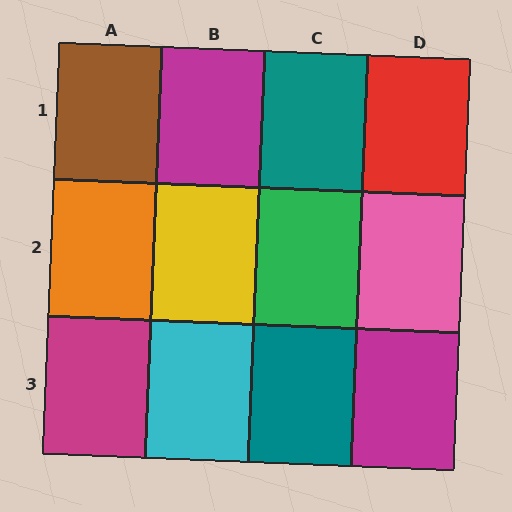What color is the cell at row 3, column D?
Magenta.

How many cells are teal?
2 cells are teal.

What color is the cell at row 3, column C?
Teal.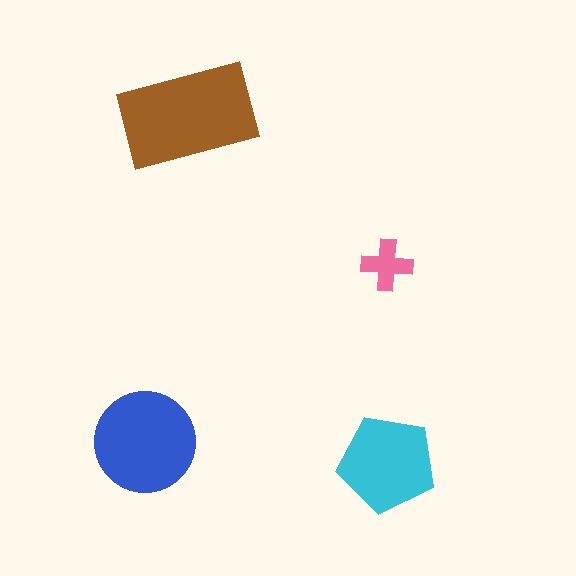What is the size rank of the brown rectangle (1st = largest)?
1st.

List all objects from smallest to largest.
The pink cross, the cyan pentagon, the blue circle, the brown rectangle.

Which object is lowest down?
The cyan pentagon is bottommost.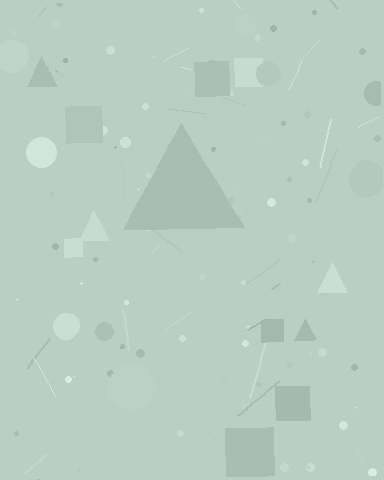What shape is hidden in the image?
A triangle is hidden in the image.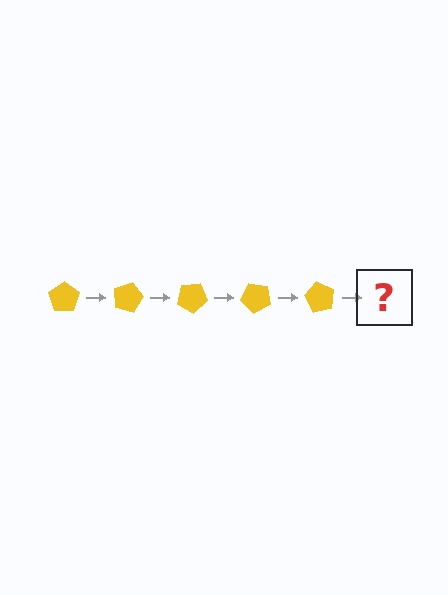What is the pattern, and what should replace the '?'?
The pattern is that the pentagon rotates 15 degrees each step. The '?' should be a yellow pentagon rotated 75 degrees.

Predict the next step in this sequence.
The next step is a yellow pentagon rotated 75 degrees.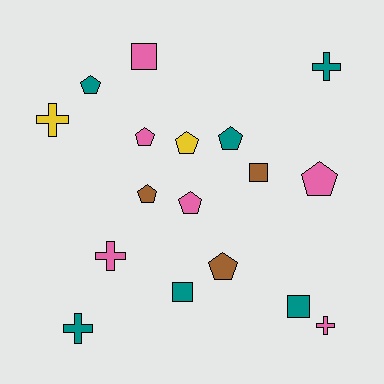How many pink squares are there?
There is 1 pink square.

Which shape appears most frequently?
Pentagon, with 8 objects.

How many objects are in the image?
There are 17 objects.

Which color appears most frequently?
Pink, with 6 objects.